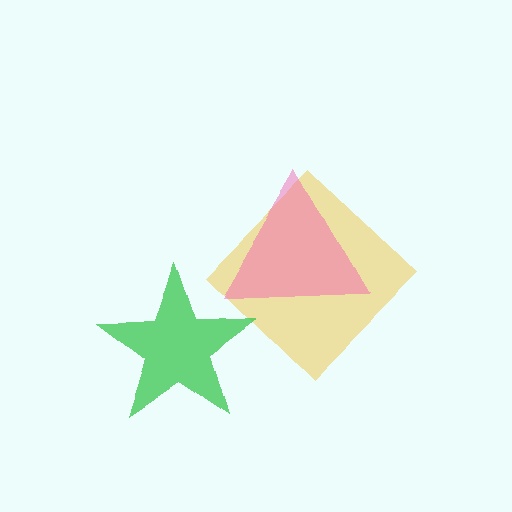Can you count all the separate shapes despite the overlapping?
Yes, there are 3 separate shapes.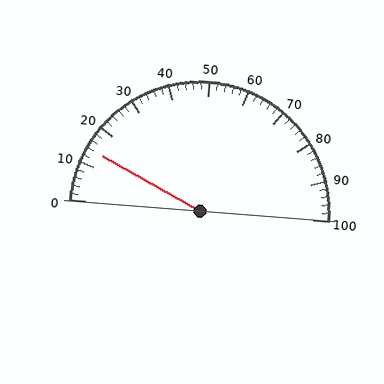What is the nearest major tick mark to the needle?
The nearest major tick mark is 10.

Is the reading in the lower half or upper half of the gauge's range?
The reading is in the lower half of the range (0 to 100).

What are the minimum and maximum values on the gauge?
The gauge ranges from 0 to 100.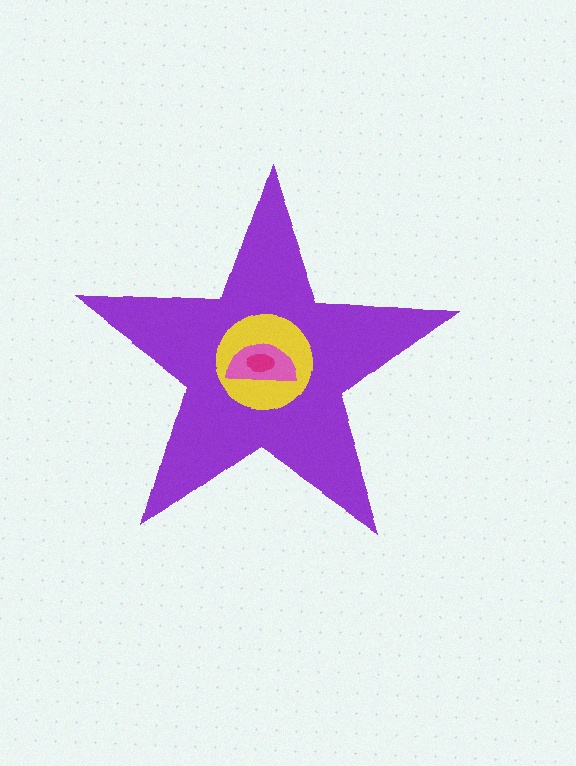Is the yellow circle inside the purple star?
Yes.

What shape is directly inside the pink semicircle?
The magenta ellipse.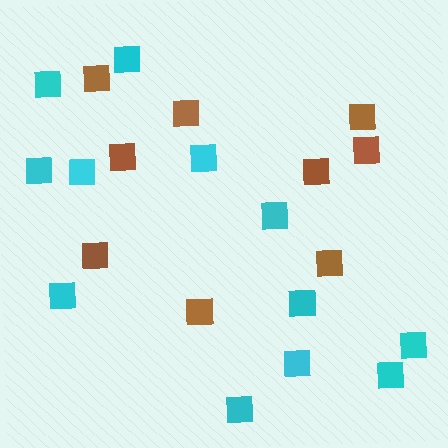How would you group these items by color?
There are 2 groups: one group of brown squares (9) and one group of cyan squares (12).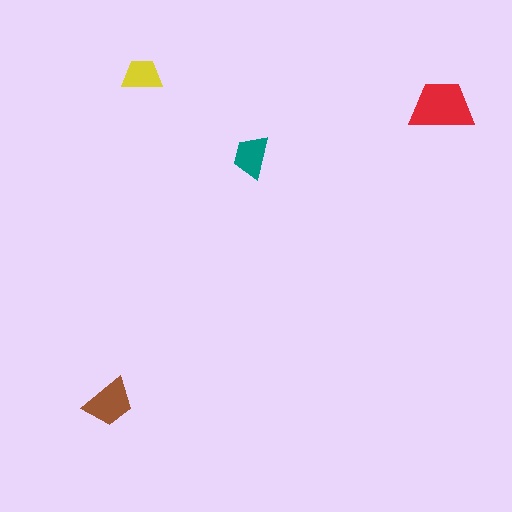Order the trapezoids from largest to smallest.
the red one, the brown one, the teal one, the yellow one.